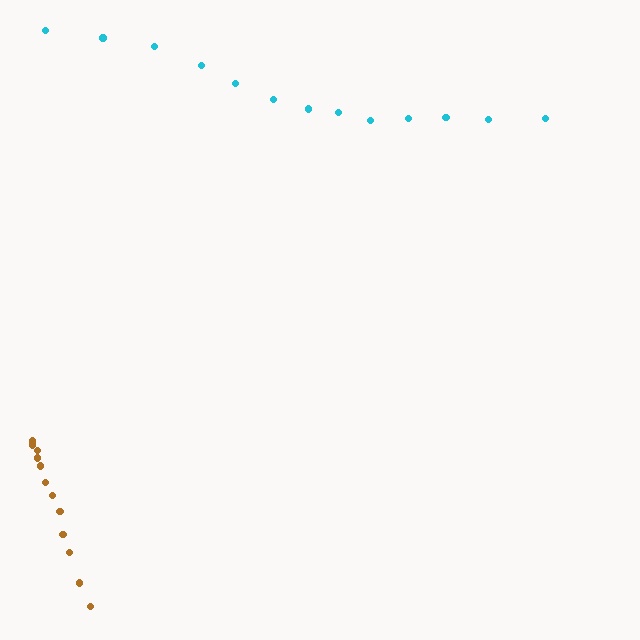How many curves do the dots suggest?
There are 2 distinct paths.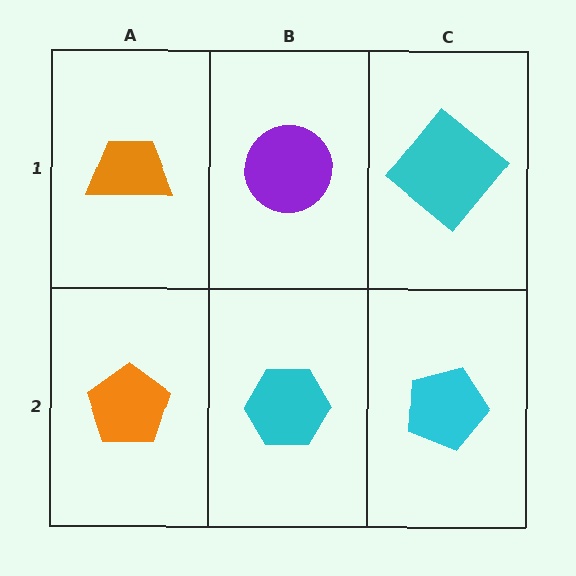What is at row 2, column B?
A cyan hexagon.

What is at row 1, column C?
A cyan diamond.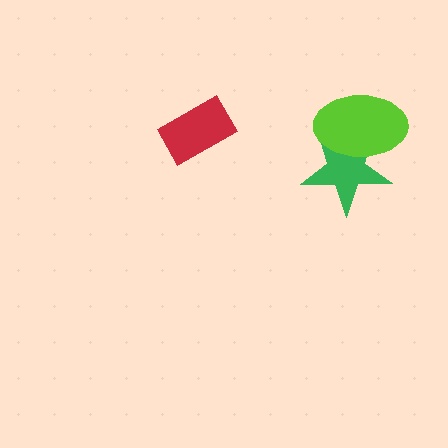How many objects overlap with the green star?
1 object overlaps with the green star.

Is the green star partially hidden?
Yes, it is partially covered by another shape.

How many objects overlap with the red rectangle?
0 objects overlap with the red rectangle.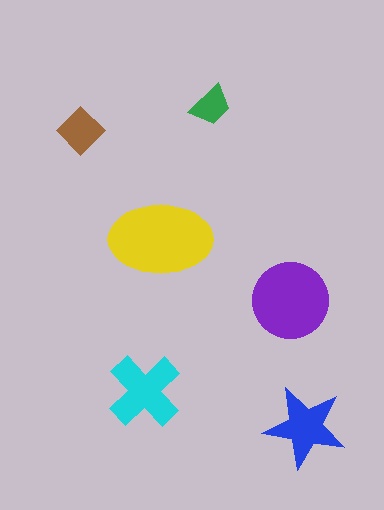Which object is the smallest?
The green trapezoid.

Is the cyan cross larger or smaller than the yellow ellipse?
Smaller.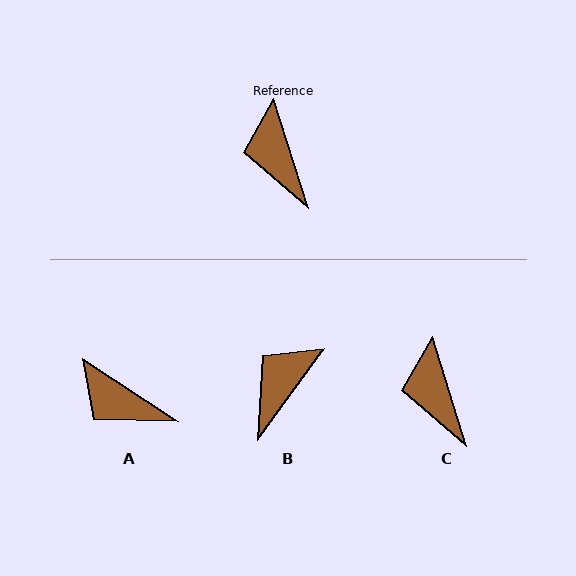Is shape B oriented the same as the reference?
No, it is off by about 54 degrees.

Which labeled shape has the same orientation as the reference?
C.